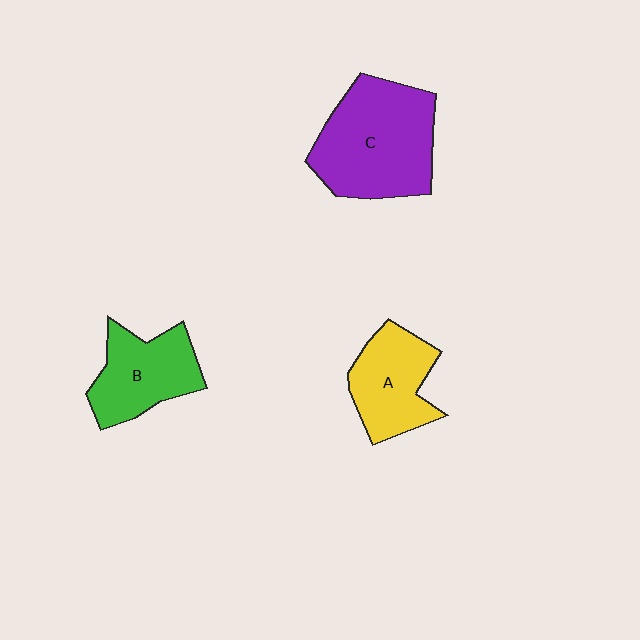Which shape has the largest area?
Shape C (purple).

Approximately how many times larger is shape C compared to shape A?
Approximately 1.6 times.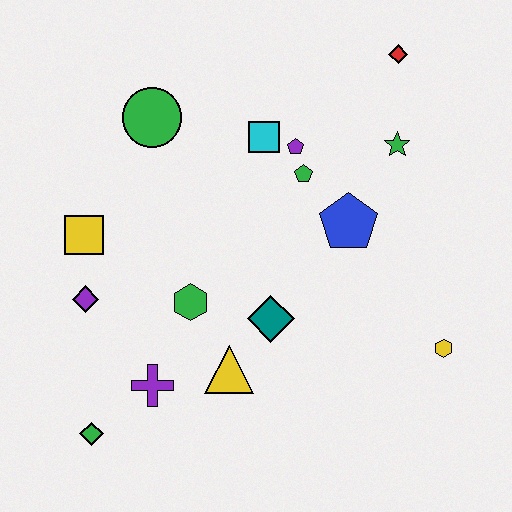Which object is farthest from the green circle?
The yellow hexagon is farthest from the green circle.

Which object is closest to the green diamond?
The purple cross is closest to the green diamond.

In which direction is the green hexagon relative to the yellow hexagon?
The green hexagon is to the left of the yellow hexagon.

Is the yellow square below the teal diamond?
No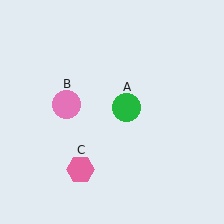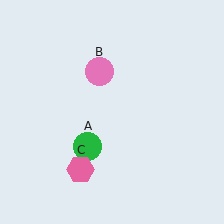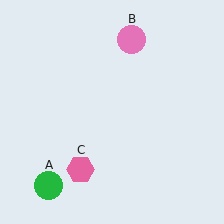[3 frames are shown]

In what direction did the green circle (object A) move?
The green circle (object A) moved down and to the left.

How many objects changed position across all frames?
2 objects changed position: green circle (object A), pink circle (object B).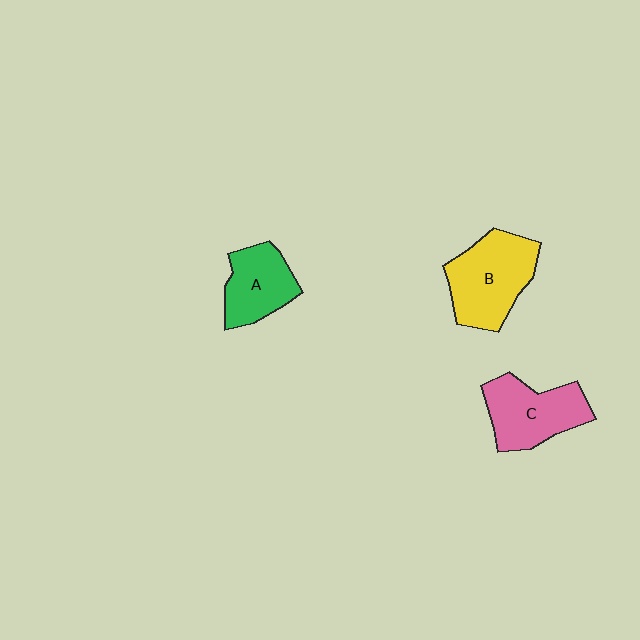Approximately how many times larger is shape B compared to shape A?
Approximately 1.4 times.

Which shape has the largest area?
Shape B (yellow).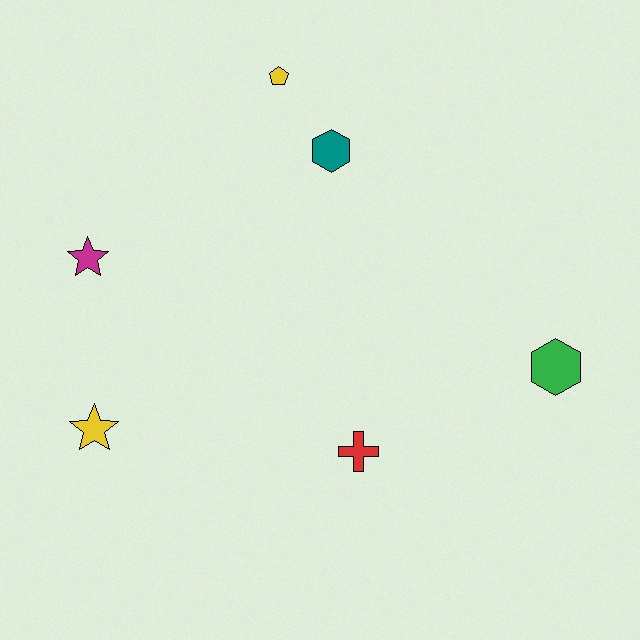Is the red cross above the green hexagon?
No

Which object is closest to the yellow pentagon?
The teal hexagon is closest to the yellow pentagon.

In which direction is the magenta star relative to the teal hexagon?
The magenta star is to the left of the teal hexagon.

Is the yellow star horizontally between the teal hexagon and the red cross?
No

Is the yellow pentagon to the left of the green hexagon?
Yes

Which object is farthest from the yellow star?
The green hexagon is farthest from the yellow star.